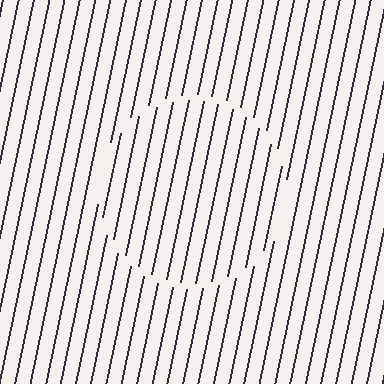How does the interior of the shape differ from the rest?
The interior of the shape contains the same grating, shifted by half a period — the contour is defined by the phase discontinuity where line-ends from the inner and outer gratings abut.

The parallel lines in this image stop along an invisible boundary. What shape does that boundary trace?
An illusory circle. The interior of the shape contains the same grating, shifted by half a period — the contour is defined by the phase discontinuity where line-ends from the inner and outer gratings abut.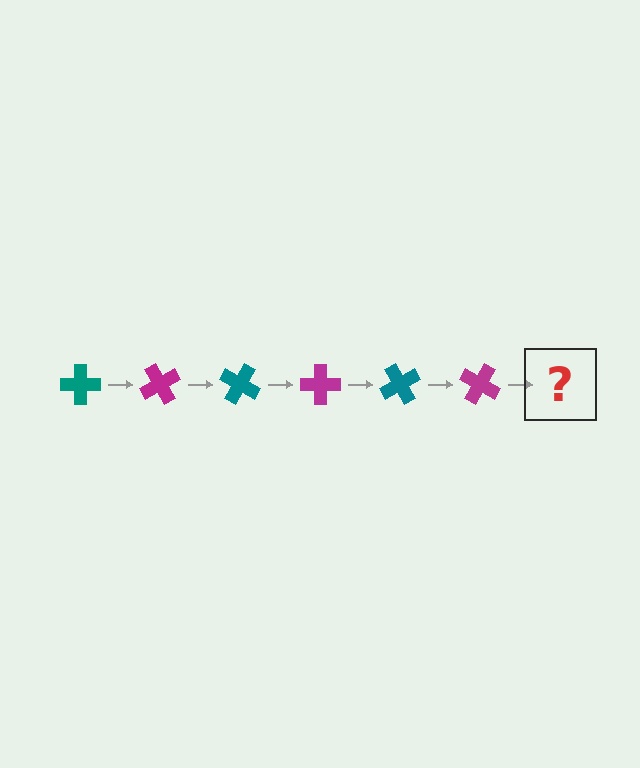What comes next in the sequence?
The next element should be a teal cross, rotated 360 degrees from the start.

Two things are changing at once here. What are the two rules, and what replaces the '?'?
The two rules are that it rotates 60 degrees each step and the color cycles through teal and magenta. The '?' should be a teal cross, rotated 360 degrees from the start.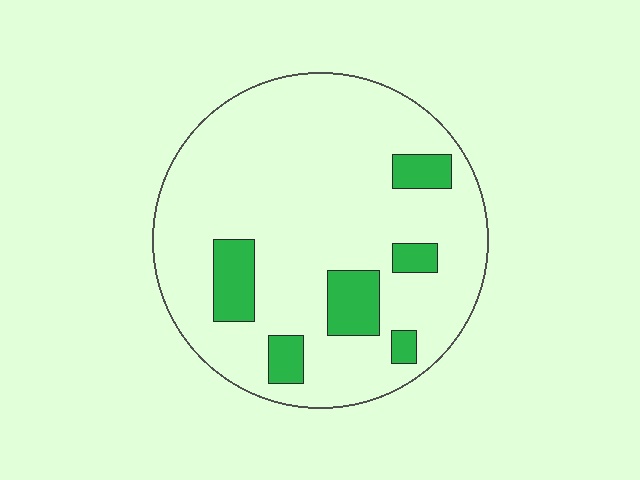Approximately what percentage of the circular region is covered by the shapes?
Approximately 15%.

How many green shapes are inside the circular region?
6.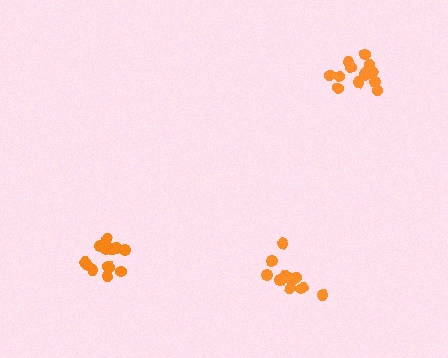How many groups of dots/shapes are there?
There are 3 groups.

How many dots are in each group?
Group 1: 13 dots, Group 2: 13 dots, Group 3: 14 dots (40 total).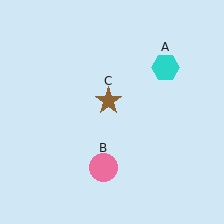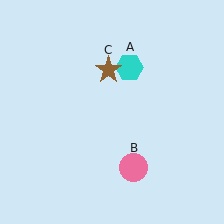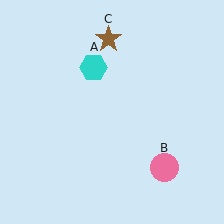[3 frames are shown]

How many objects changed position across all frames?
3 objects changed position: cyan hexagon (object A), pink circle (object B), brown star (object C).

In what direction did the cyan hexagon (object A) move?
The cyan hexagon (object A) moved left.